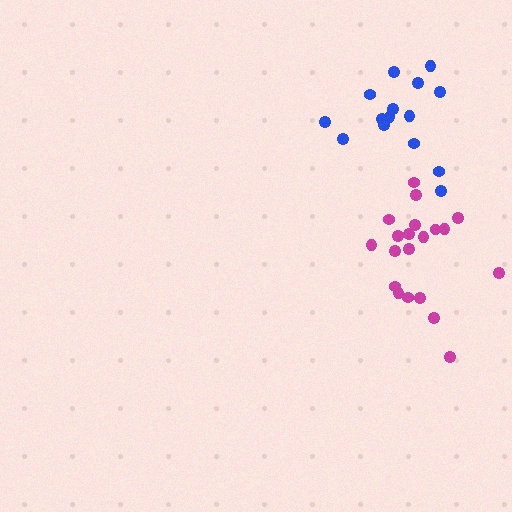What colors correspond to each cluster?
The clusters are colored: blue, magenta.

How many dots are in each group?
Group 1: 15 dots, Group 2: 20 dots (35 total).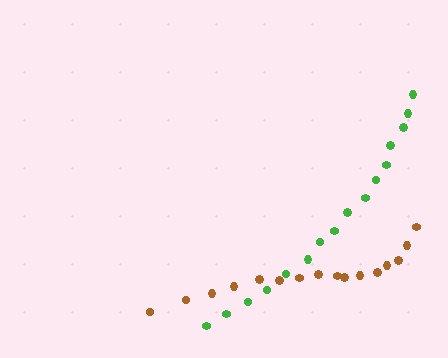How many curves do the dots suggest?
There are 2 distinct paths.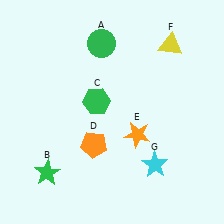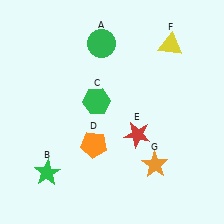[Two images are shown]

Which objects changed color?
E changed from orange to red. G changed from cyan to orange.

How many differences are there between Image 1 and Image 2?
There are 2 differences between the two images.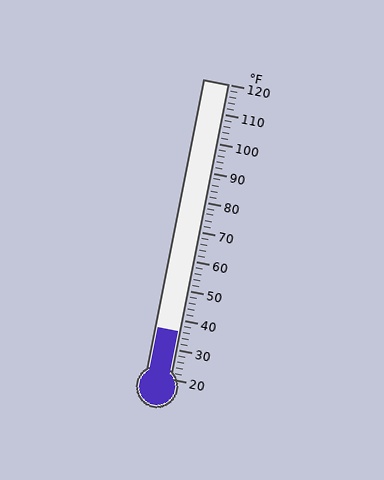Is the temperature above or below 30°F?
The temperature is above 30°F.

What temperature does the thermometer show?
The thermometer shows approximately 36°F.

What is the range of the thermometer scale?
The thermometer scale ranges from 20°F to 120°F.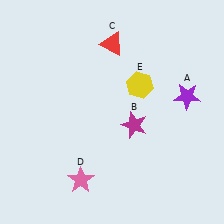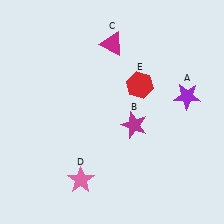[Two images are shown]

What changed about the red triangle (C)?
In Image 1, C is red. In Image 2, it changed to magenta.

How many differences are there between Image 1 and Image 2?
There are 2 differences between the two images.